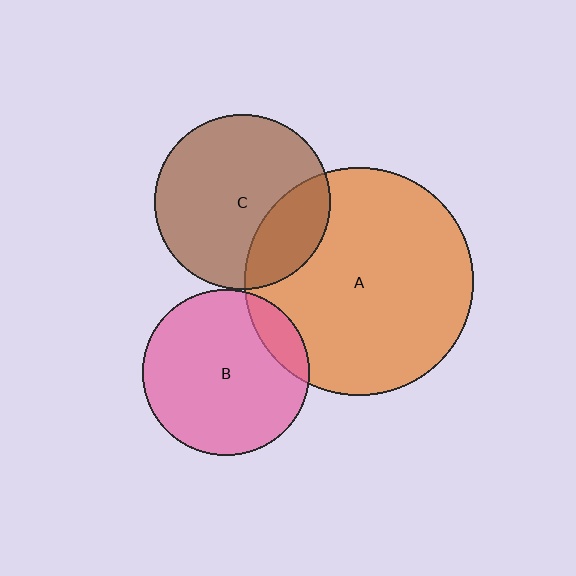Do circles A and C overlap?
Yes.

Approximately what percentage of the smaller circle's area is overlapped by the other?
Approximately 25%.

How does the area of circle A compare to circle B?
Approximately 1.9 times.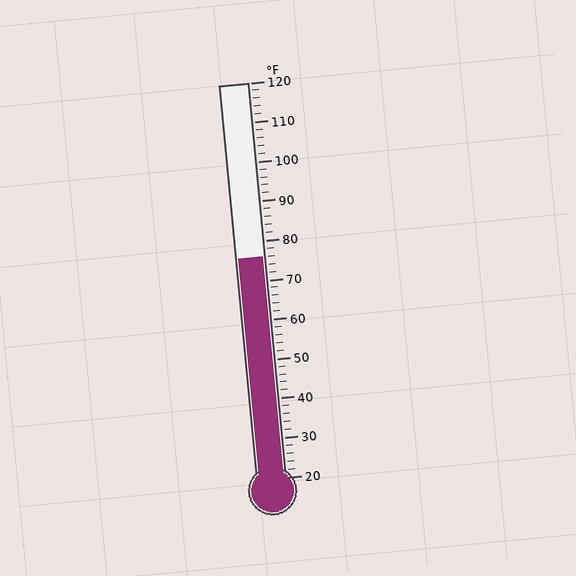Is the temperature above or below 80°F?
The temperature is below 80°F.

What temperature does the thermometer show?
The thermometer shows approximately 76°F.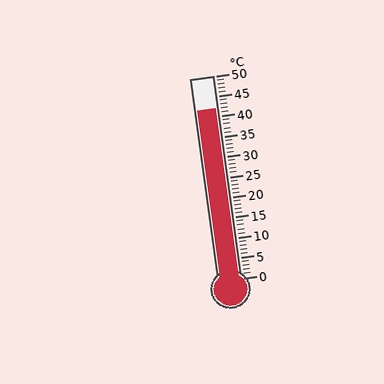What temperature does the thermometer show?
The thermometer shows approximately 42°C.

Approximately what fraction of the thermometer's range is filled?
The thermometer is filled to approximately 85% of its range.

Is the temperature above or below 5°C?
The temperature is above 5°C.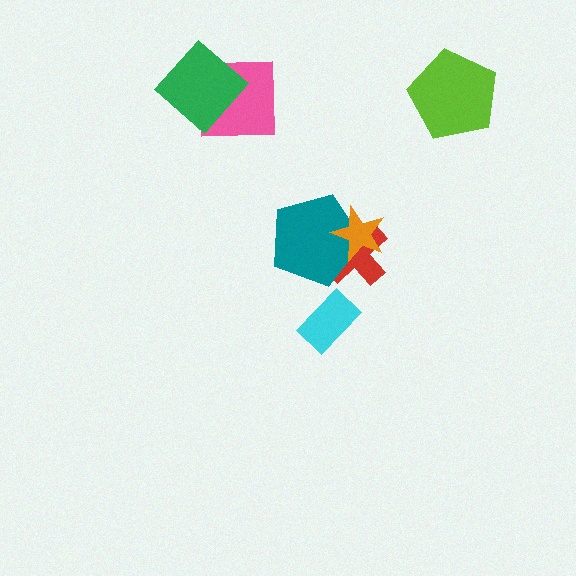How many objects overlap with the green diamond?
1 object overlaps with the green diamond.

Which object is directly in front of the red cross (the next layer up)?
The teal pentagon is directly in front of the red cross.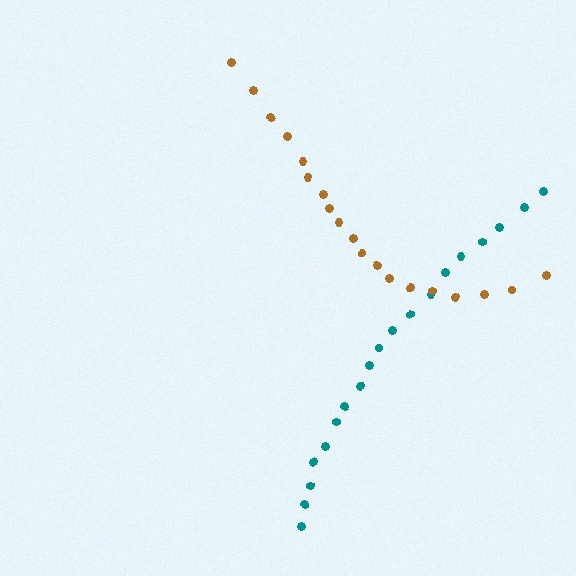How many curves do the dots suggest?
There are 2 distinct paths.